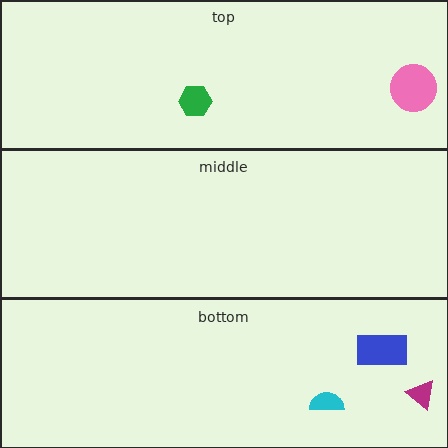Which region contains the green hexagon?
The top region.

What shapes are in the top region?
The green hexagon, the pink circle.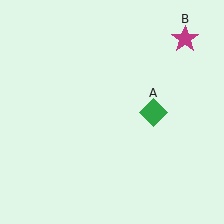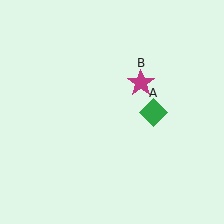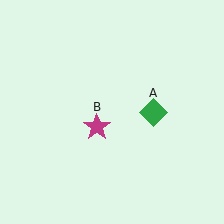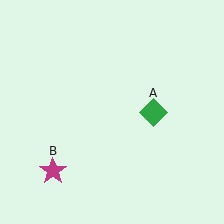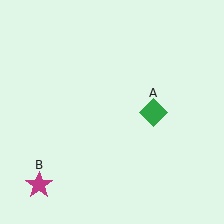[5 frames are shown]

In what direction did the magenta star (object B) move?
The magenta star (object B) moved down and to the left.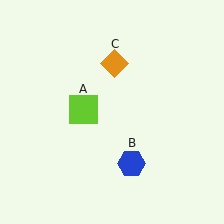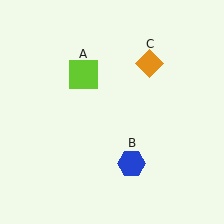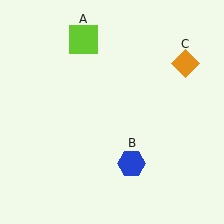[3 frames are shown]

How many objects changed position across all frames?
2 objects changed position: lime square (object A), orange diamond (object C).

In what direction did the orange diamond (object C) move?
The orange diamond (object C) moved right.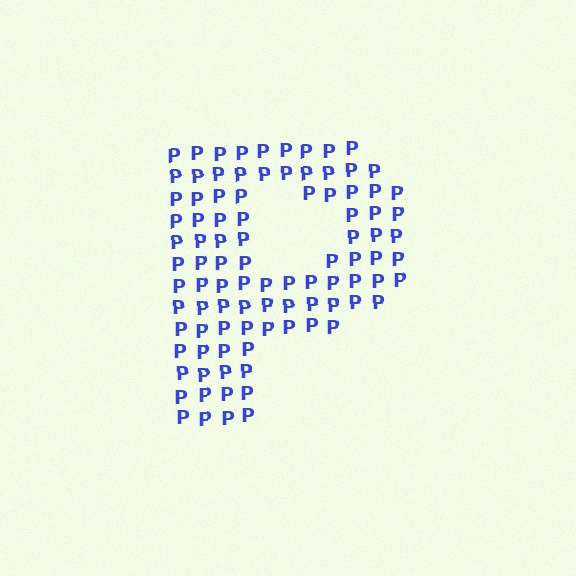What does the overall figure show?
The overall figure shows the letter P.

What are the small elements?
The small elements are letter P's.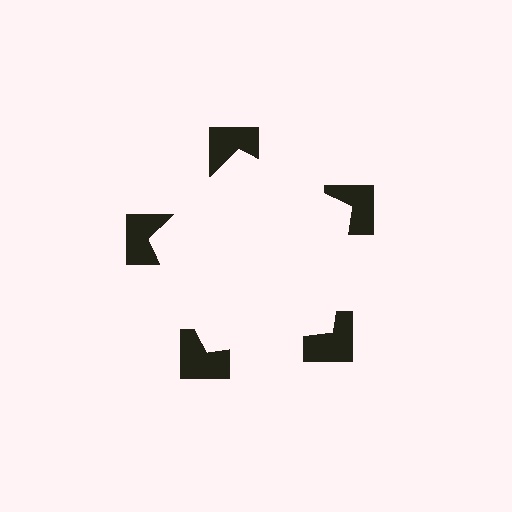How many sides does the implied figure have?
5 sides.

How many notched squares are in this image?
There are 5 — one at each vertex of the illusory pentagon.